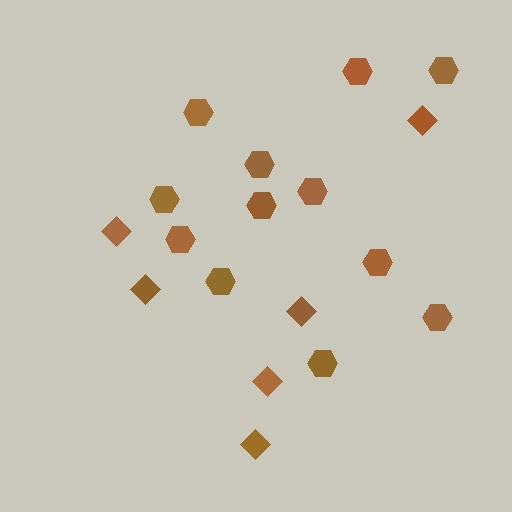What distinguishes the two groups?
There are 2 groups: one group of hexagons (12) and one group of diamonds (6).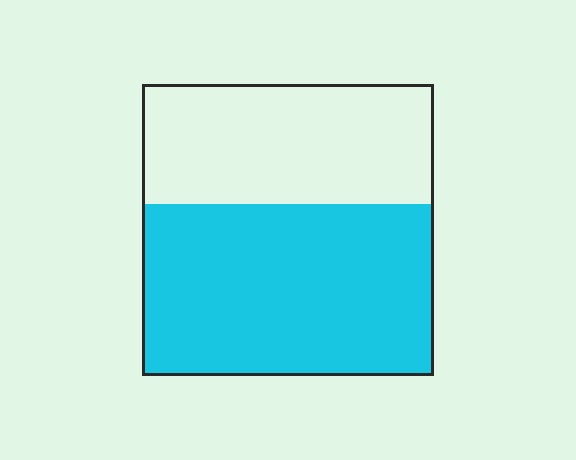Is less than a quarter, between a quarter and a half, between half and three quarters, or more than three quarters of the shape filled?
Between half and three quarters.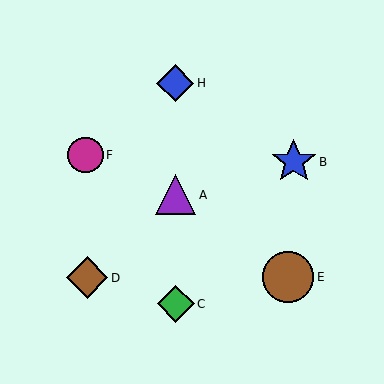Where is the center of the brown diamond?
The center of the brown diamond is at (87, 278).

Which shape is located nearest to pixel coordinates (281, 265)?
The brown circle (labeled E) at (288, 277) is nearest to that location.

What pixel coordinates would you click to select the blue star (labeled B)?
Click at (294, 162) to select the blue star B.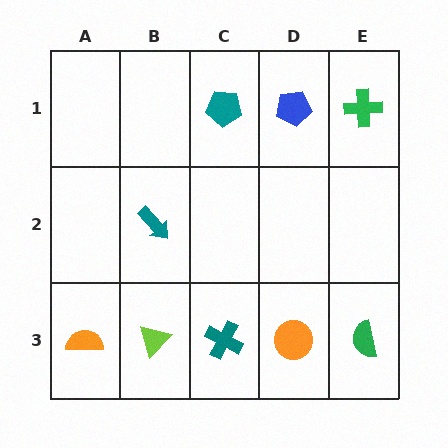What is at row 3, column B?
A lime triangle.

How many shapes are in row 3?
5 shapes.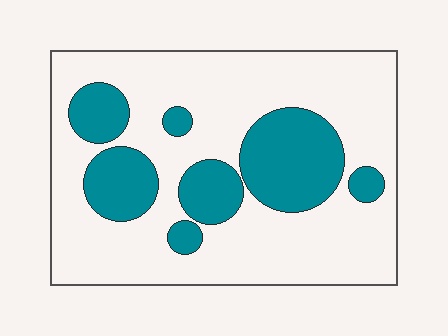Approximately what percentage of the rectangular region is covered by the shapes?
Approximately 25%.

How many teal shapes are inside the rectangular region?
7.